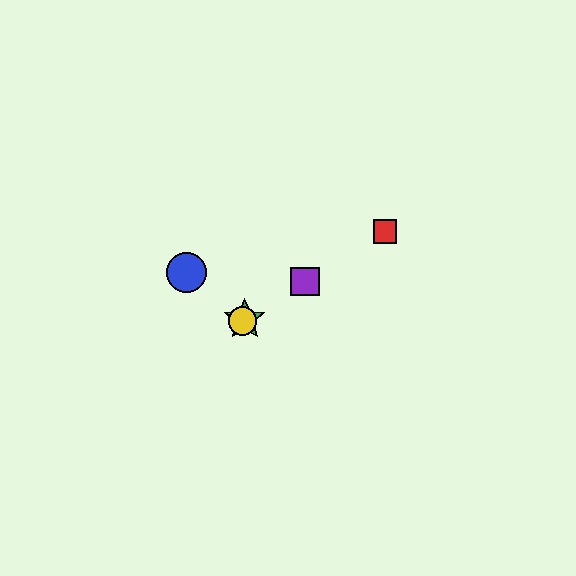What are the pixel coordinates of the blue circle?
The blue circle is at (186, 273).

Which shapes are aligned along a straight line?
The red square, the green star, the yellow circle, the purple square are aligned along a straight line.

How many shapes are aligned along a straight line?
4 shapes (the red square, the green star, the yellow circle, the purple square) are aligned along a straight line.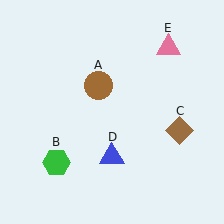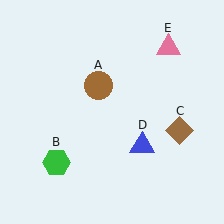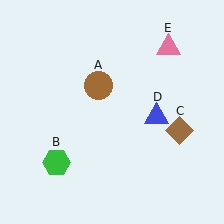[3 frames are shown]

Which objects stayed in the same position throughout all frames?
Brown circle (object A) and green hexagon (object B) and brown diamond (object C) and pink triangle (object E) remained stationary.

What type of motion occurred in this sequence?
The blue triangle (object D) rotated counterclockwise around the center of the scene.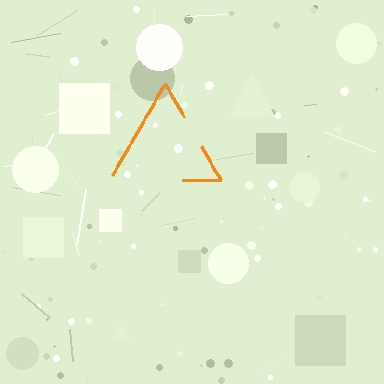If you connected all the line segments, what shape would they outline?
They would outline a triangle.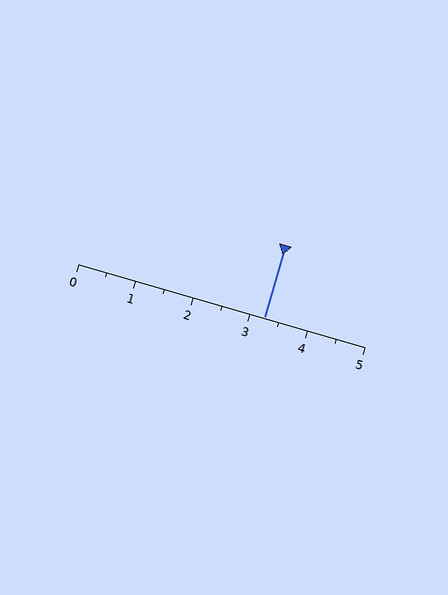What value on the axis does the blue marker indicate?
The marker indicates approximately 3.2.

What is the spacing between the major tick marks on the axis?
The major ticks are spaced 1 apart.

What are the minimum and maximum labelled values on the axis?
The axis runs from 0 to 5.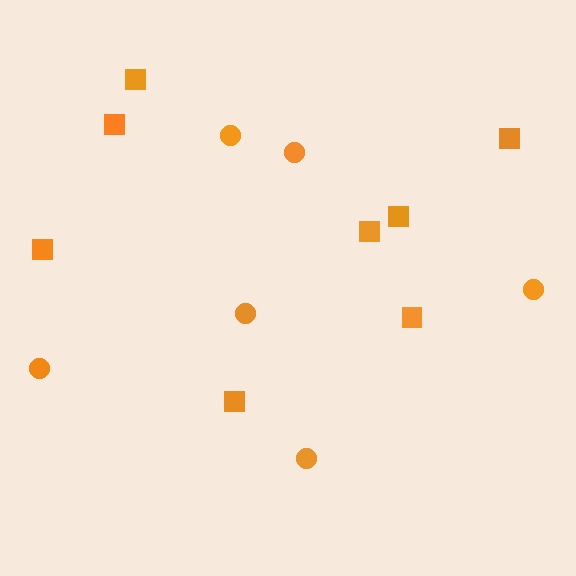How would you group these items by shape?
There are 2 groups: one group of squares (8) and one group of circles (6).